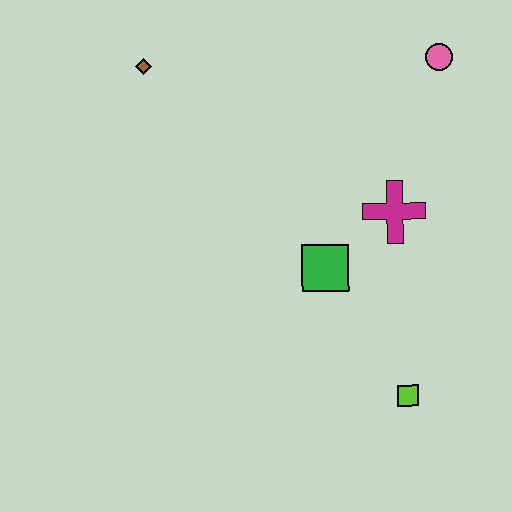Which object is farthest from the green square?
The brown diamond is farthest from the green square.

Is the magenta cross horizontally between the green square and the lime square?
Yes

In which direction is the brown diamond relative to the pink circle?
The brown diamond is to the left of the pink circle.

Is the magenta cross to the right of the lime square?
No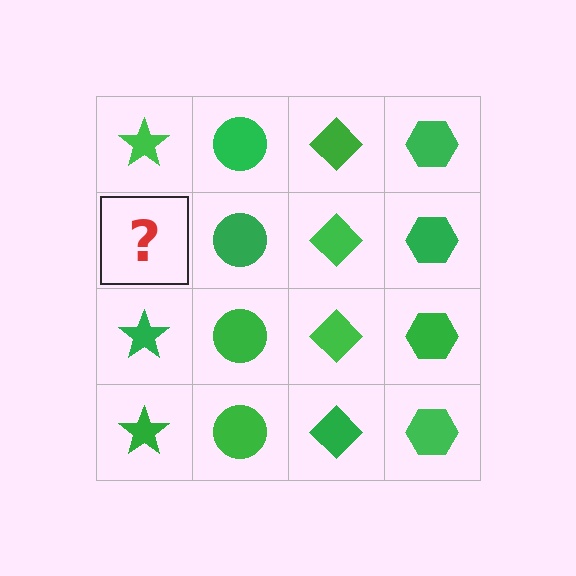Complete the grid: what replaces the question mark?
The question mark should be replaced with a green star.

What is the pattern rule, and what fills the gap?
The rule is that each column has a consistent shape. The gap should be filled with a green star.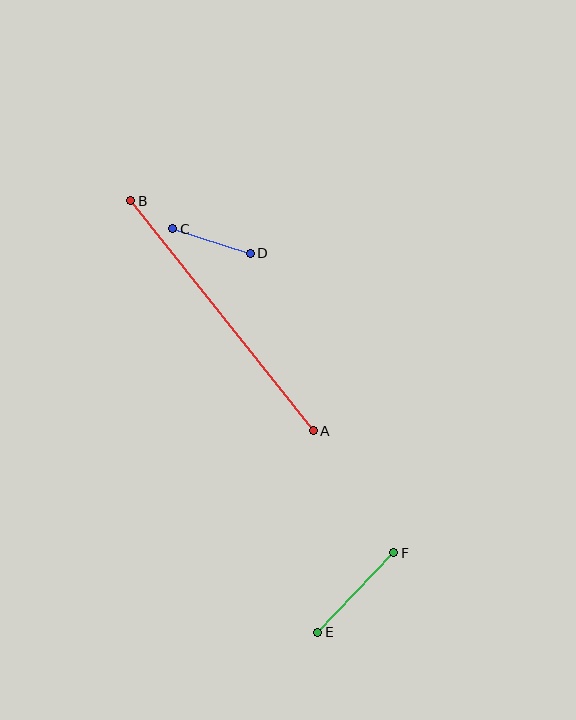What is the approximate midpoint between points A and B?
The midpoint is at approximately (222, 316) pixels.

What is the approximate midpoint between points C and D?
The midpoint is at approximately (212, 241) pixels.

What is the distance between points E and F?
The distance is approximately 110 pixels.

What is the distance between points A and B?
The distance is approximately 294 pixels.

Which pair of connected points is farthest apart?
Points A and B are farthest apart.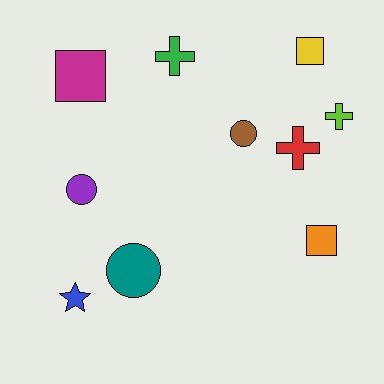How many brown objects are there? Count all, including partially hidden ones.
There is 1 brown object.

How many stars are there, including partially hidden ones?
There is 1 star.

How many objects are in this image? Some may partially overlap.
There are 10 objects.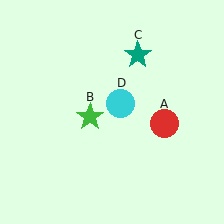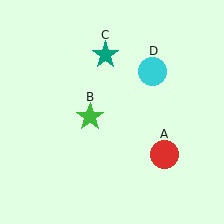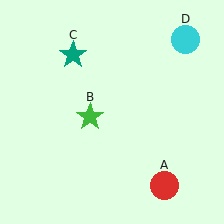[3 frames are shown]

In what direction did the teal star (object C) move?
The teal star (object C) moved left.